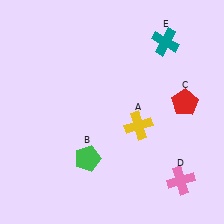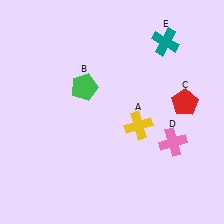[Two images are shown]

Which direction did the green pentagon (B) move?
The green pentagon (B) moved up.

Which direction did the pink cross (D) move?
The pink cross (D) moved up.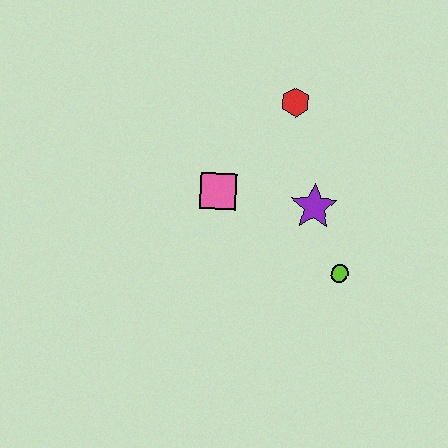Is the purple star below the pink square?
Yes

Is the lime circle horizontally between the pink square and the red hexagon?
No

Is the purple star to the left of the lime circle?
Yes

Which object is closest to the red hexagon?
The purple star is closest to the red hexagon.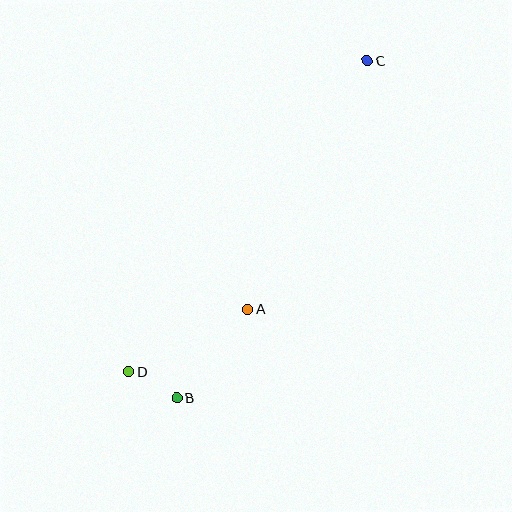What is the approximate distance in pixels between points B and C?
The distance between B and C is approximately 388 pixels.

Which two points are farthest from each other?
Points C and D are farthest from each other.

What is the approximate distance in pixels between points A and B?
The distance between A and B is approximately 114 pixels.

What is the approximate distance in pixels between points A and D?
The distance between A and D is approximately 135 pixels.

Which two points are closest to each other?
Points B and D are closest to each other.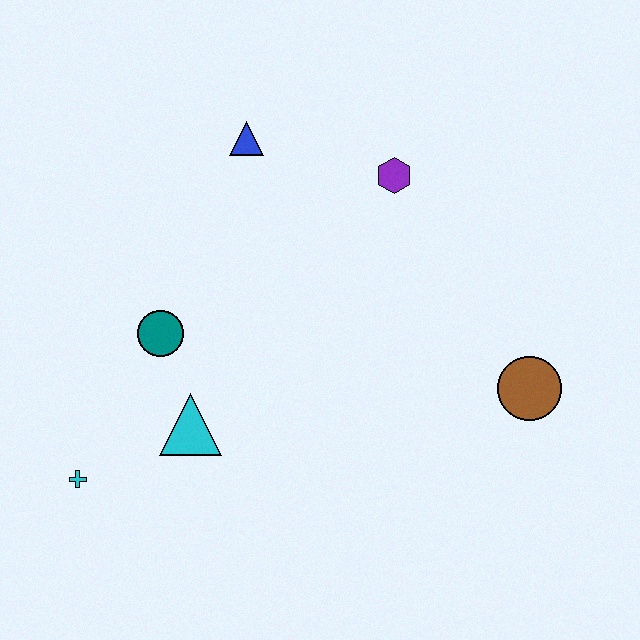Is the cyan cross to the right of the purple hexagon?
No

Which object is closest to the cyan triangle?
The teal circle is closest to the cyan triangle.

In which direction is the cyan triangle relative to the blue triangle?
The cyan triangle is below the blue triangle.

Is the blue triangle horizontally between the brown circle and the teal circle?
Yes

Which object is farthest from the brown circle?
The cyan cross is farthest from the brown circle.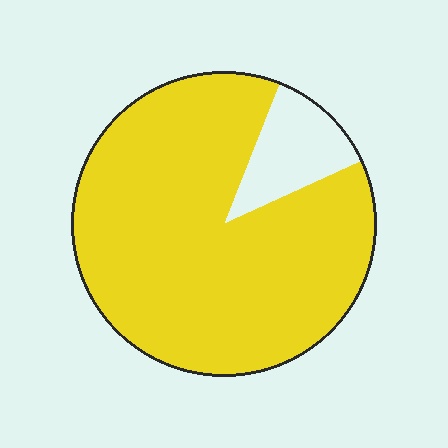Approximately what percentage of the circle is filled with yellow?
Approximately 90%.